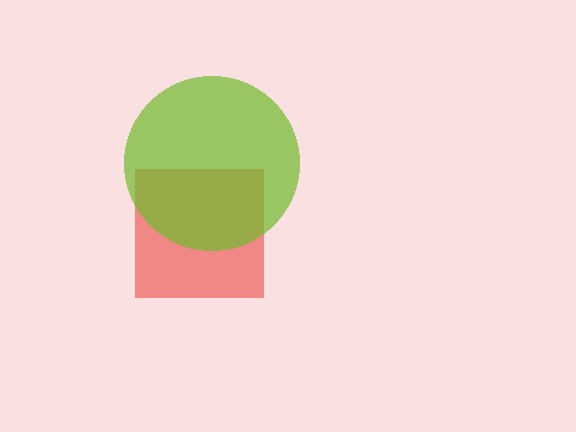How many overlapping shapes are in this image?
There are 2 overlapping shapes in the image.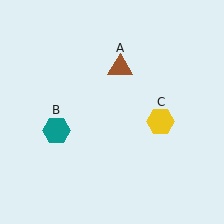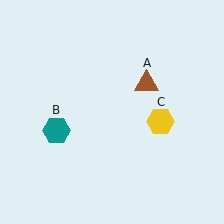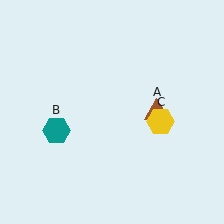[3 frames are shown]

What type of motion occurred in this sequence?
The brown triangle (object A) rotated clockwise around the center of the scene.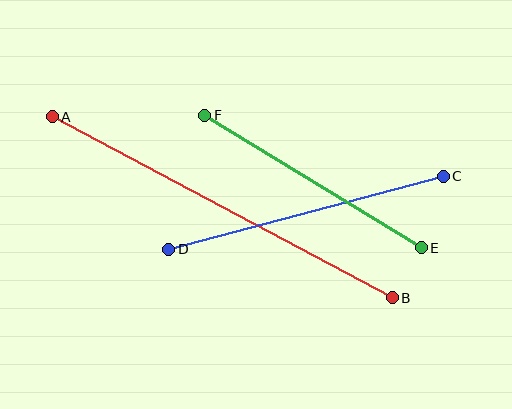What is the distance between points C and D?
The distance is approximately 284 pixels.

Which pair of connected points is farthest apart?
Points A and B are farthest apart.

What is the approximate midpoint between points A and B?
The midpoint is at approximately (222, 207) pixels.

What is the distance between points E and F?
The distance is approximately 254 pixels.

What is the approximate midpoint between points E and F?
The midpoint is at approximately (313, 182) pixels.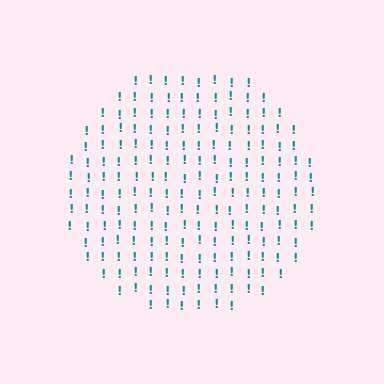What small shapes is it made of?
It is made of small exclamation marks.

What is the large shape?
The large shape is a circle.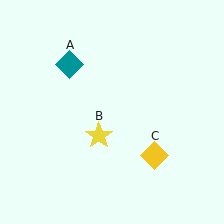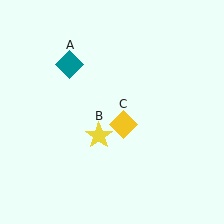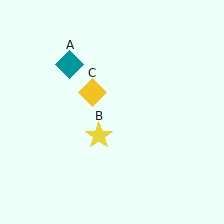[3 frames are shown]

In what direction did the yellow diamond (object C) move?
The yellow diamond (object C) moved up and to the left.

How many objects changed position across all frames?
1 object changed position: yellow diamond (object C).